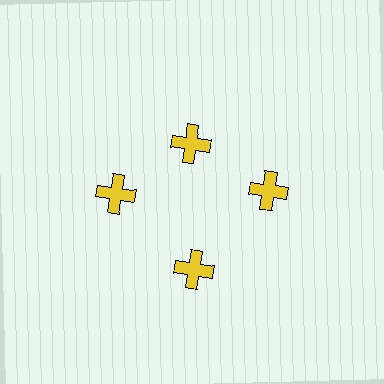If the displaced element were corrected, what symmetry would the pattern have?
It would have 4-fold rotational symmetry — the pattern would map onto itself every 90 degrees.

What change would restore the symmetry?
The symmetry would be restored by moving it outward, back onto the ring so that all 4 crosses sit at equal angles and equal distance from the center.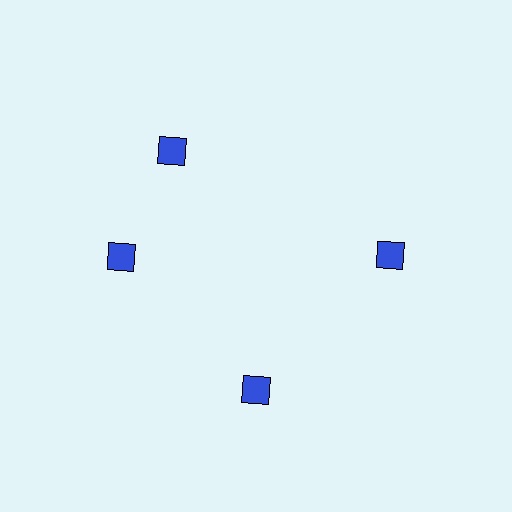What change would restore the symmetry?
The symmetry would be restored by rotating it back into even spacing with its neighbors so that all 4 diamonds sit at equal angles and equal distance from the center.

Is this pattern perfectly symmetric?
No. The 4 blue diamonds are arranged in a ring, but one element near the 12 o'clock position is rotated out of alignment along the ring, breaking the 4-fold rotational symmetry.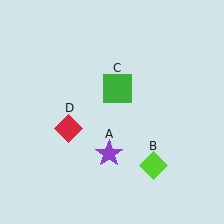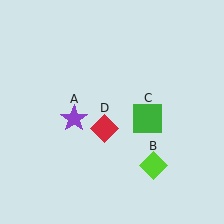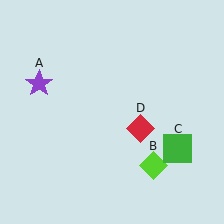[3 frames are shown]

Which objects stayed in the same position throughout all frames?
Lime diamond (object B) remained stationary.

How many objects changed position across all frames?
3 objects changed position: purple star (object A), green square (object C), red diamond (object D).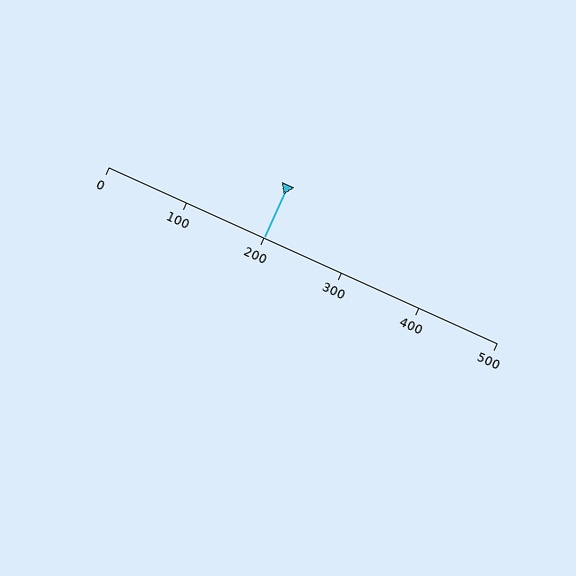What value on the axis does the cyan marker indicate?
The marker indicates approximately 200.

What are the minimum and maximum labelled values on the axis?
The axis runs from 0 to 500.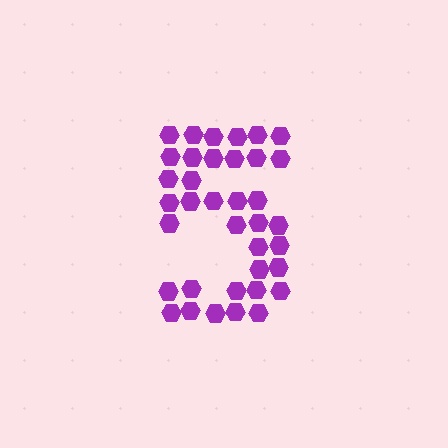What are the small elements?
The small elements are hexagons.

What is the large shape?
The large shape is the digit 5.